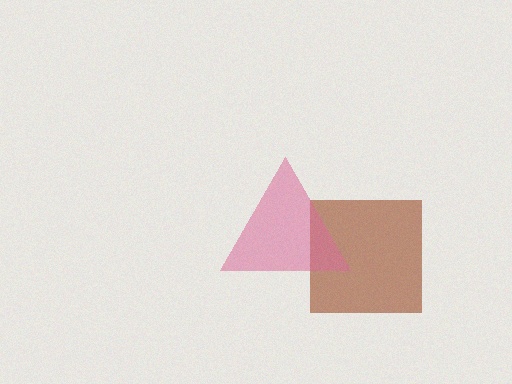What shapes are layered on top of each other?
The layered shapes are: a brown square, a pink triangle.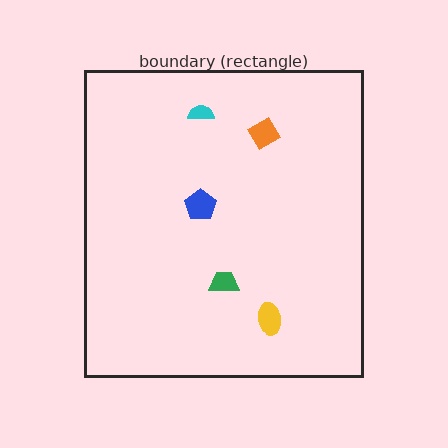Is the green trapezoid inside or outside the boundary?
Inside.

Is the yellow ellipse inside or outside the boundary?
Inside.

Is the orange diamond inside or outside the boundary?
Inside.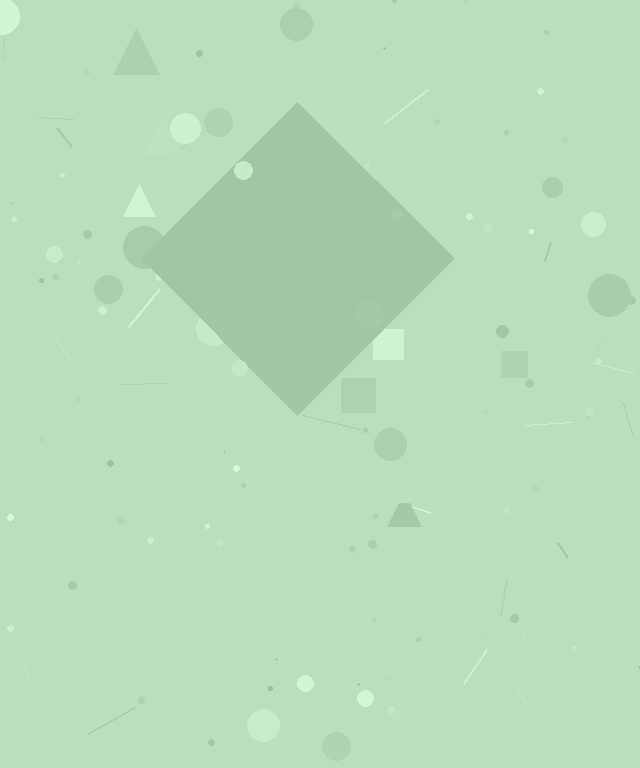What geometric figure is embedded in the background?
A diamond is embedded in the background.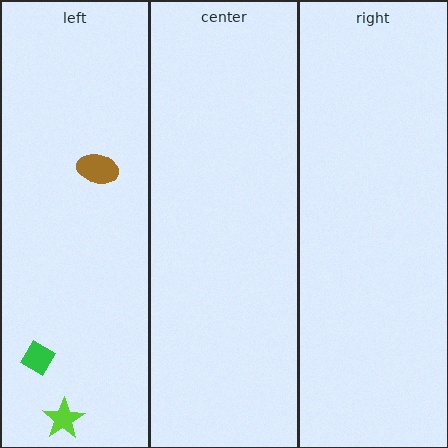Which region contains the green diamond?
The left region.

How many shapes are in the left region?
3.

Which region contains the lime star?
The left region.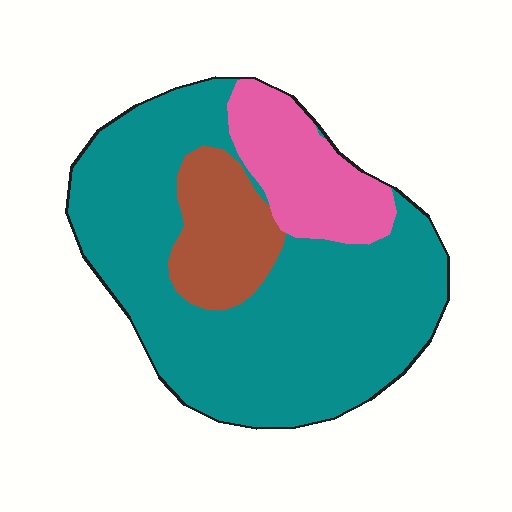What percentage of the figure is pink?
Pink takes up about one sixth (1/6) of the figure.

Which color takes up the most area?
Teal, at roughly 70%.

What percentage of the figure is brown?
Brown covers around 15% of the figure.